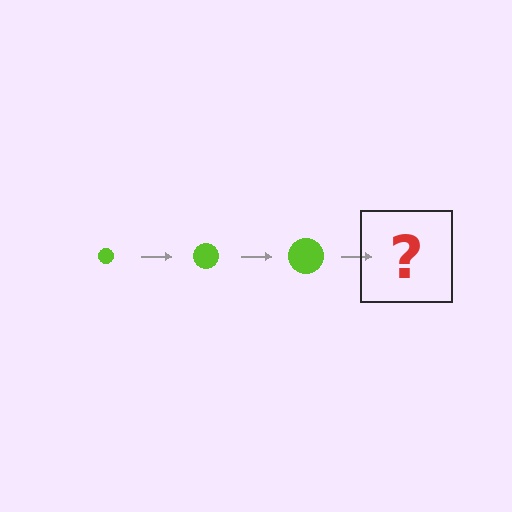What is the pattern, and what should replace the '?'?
The pattern is that the circle gets progressively larger each step. The '?' should be a lime circle, larger than the previous one.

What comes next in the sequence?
The next element should be a lime circle, larger than the previous one.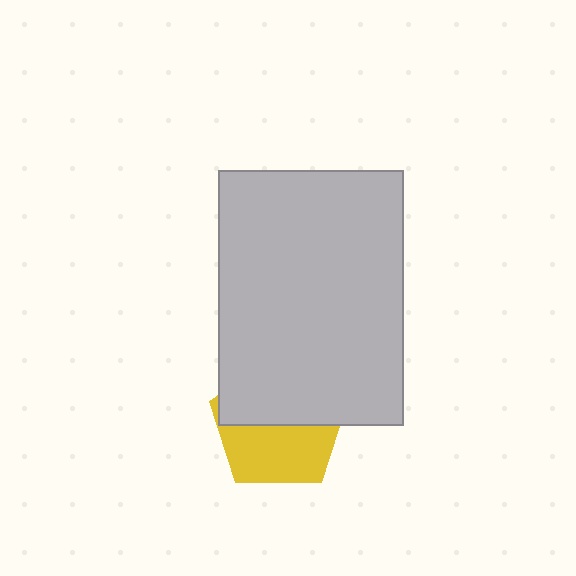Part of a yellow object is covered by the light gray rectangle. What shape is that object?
It is a pentagon.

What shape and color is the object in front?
The object in front is a light gray rectangle.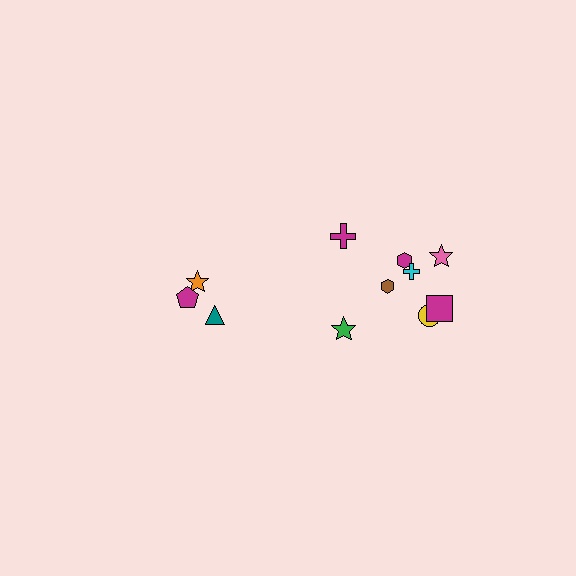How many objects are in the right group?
There are 8 objects.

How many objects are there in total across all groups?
There are 11 objects.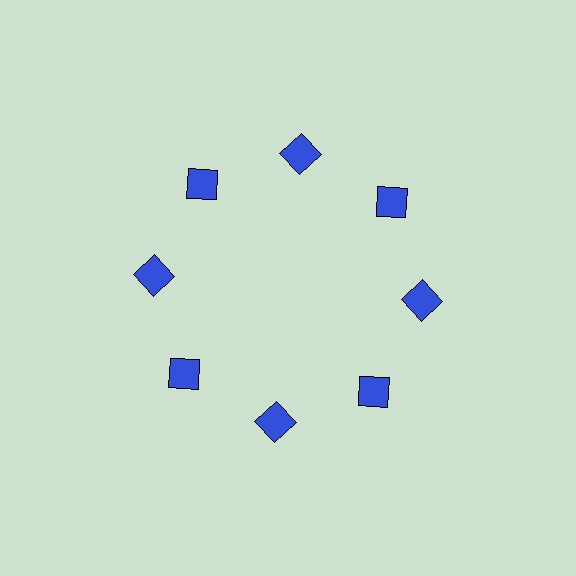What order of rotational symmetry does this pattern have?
This pattern has 8-fold rotational symmetry.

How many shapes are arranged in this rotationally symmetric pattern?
There are 8 shapes, arranged in 8 groups of 1.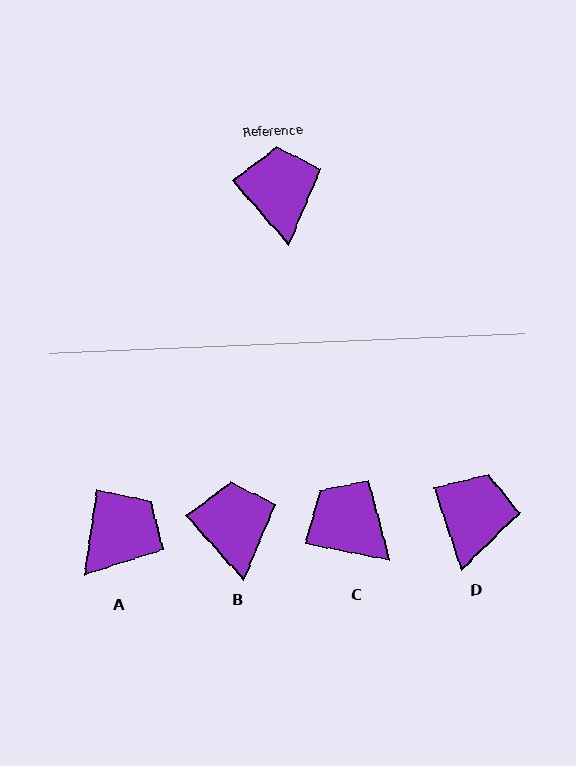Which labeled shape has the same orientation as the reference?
B.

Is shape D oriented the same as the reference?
No, it is off by about 23 degrees.